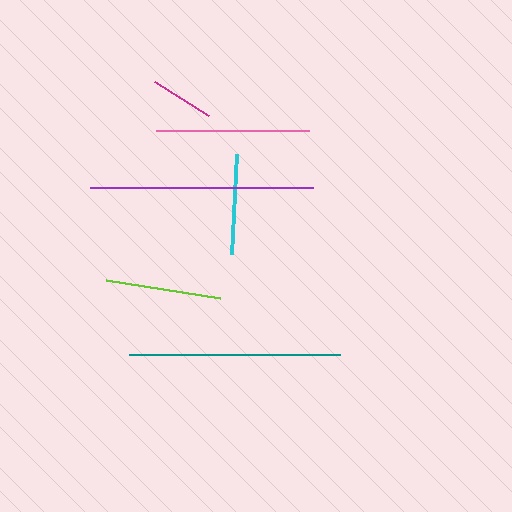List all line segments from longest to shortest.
From longest to shortest: purple, teal, pink, lime, cyan, magenta.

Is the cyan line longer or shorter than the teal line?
The teal line is longer than the cyan line.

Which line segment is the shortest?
The magenta line is the shortest at approximately 64 pixels.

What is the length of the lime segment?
The lime segment is approximately 115 pixels long.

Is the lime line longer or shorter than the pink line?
The pink line is longer than the lime line.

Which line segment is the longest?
The purple line is the longest at approximately 223 pixels.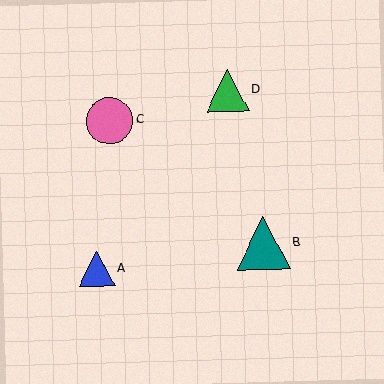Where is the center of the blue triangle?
The center of the blue triangle is at (96, 269).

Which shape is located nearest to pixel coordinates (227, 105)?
The green triangle (labeled D) at (228, 90) is nearest to that location.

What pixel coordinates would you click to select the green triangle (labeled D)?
Click at (228, 90) to select the green triangle D.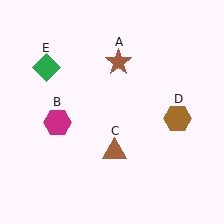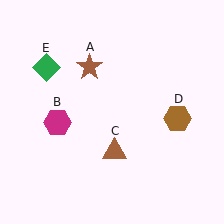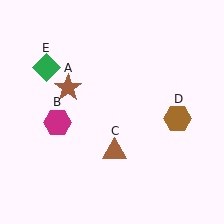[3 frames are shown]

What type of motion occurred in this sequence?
The brown star (object A) rotated counterclockwise around the center of the scene.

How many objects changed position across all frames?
1 object changed position: brown star (object A).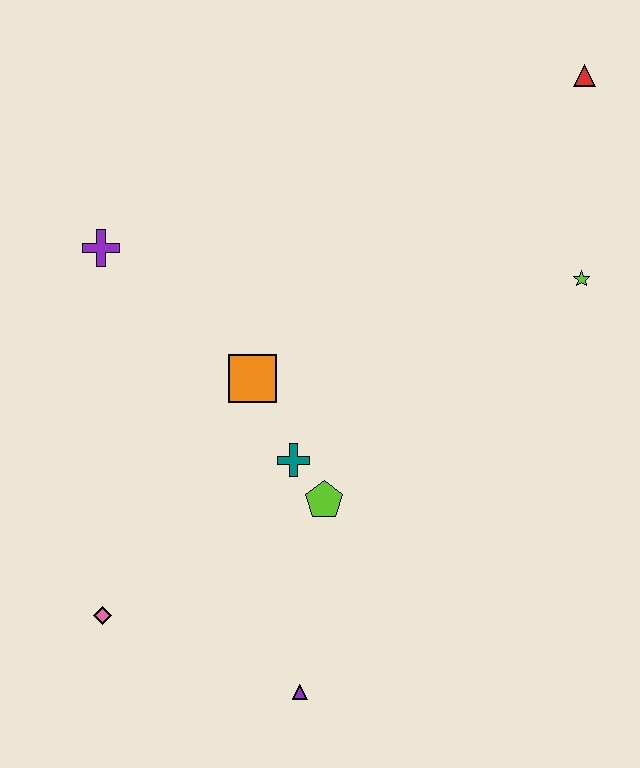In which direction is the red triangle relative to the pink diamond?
The red triangle is above the pink diamond.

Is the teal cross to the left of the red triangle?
Yes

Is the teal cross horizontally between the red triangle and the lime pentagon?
No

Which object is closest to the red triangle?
The lime star is closest to the red triangle.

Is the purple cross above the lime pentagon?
Yes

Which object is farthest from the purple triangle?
The red triangle is farthest from the purple triangle.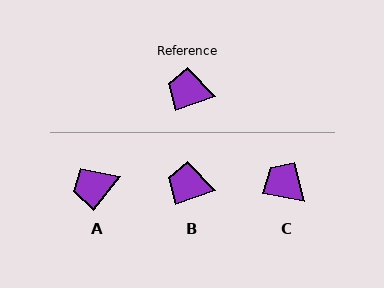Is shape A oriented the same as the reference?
No, it is off by about 34 degrees.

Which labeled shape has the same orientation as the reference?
B.